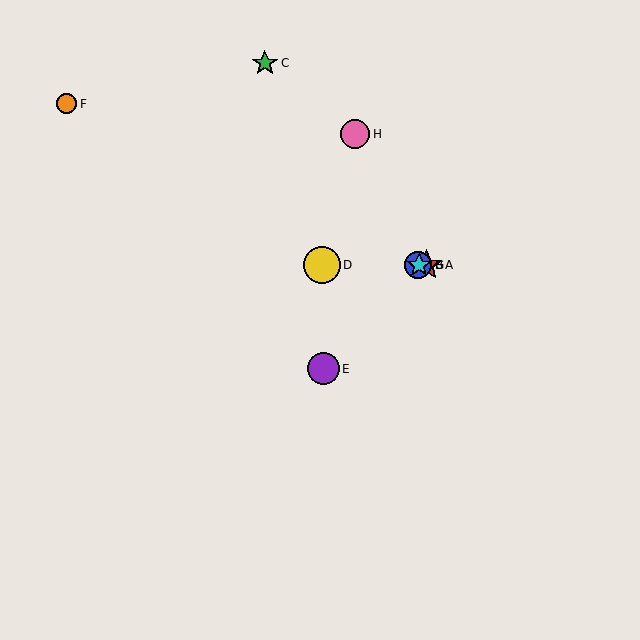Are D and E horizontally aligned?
No, D is at y≈265 and E is at y≈369.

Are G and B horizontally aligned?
Yes, both are at y≈265.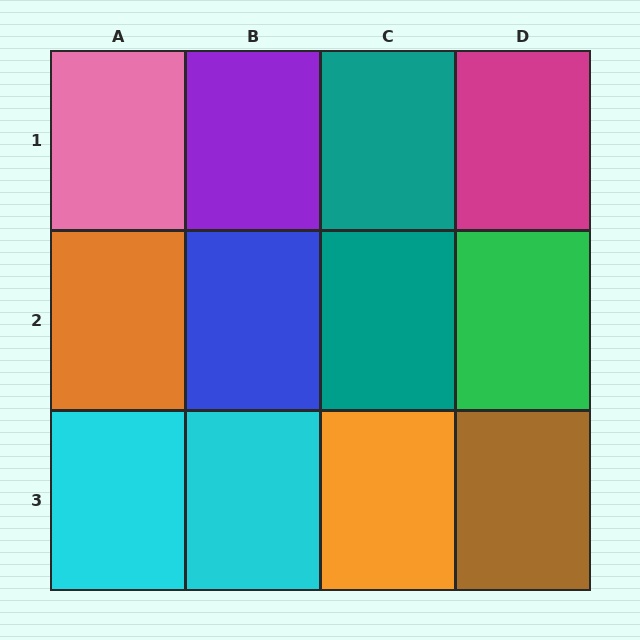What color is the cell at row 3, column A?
Cyan.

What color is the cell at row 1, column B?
Purple.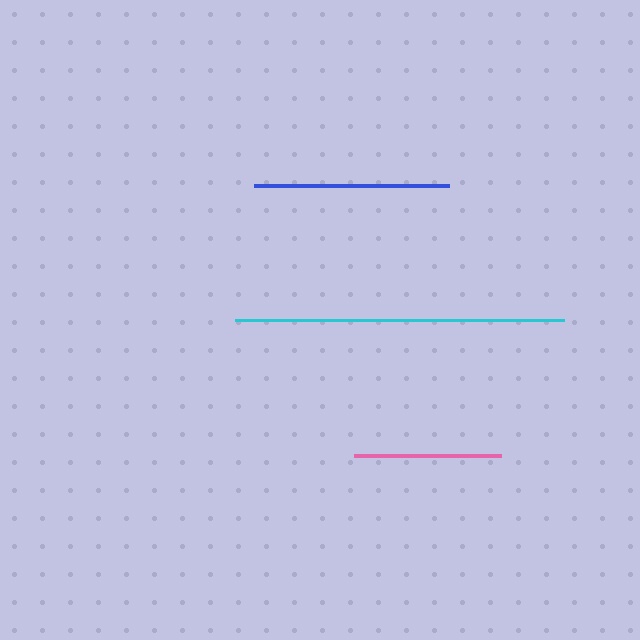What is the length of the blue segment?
The blue segment is approximately 195 pixels long.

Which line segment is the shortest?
The pink line is the shortest at approximately 148 pixels.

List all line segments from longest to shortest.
From longest to shortest: cyan, blue, pink.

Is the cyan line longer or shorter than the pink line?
The cyan line is longer than the pink line.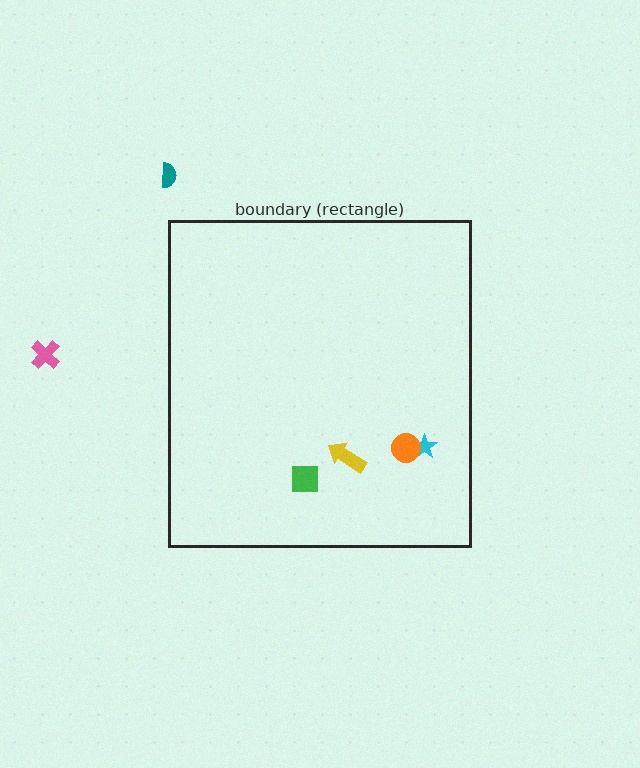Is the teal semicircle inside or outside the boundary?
Outside.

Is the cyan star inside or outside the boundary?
Inside.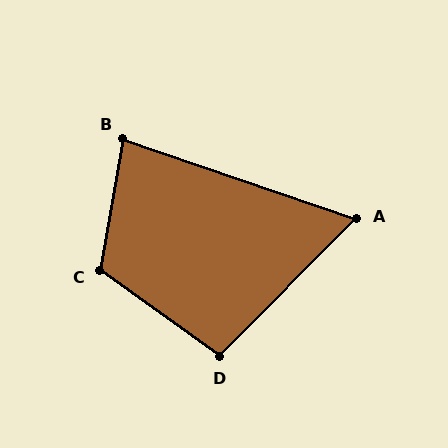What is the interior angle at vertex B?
Approximately 81 degrees (acute).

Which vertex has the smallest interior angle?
A, at approximately 64 degrees.